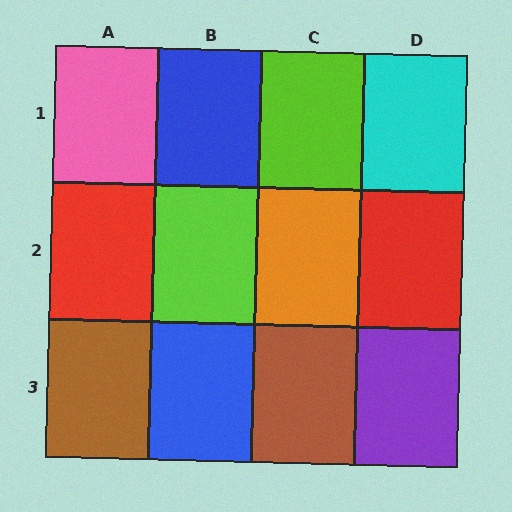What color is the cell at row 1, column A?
Pink.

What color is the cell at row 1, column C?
Lime.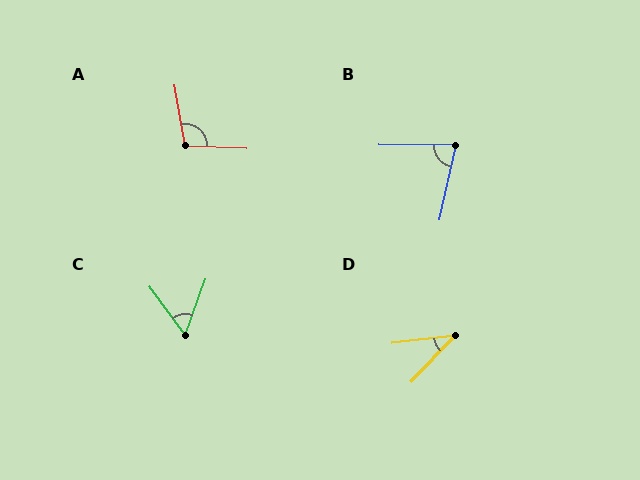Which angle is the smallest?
D, at approximately 39 degrees.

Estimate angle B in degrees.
Approximately 78 degrees.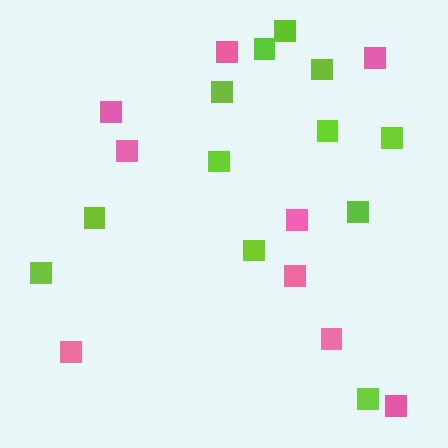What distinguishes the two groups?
There are 2 groups: one group of pink squares (9) and one group of lime squares (12).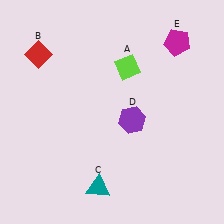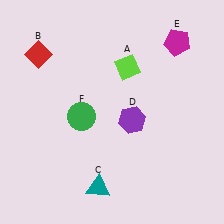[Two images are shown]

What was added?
A green circle (F) was added in Image 2.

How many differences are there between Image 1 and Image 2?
There is 1 difference between the two images.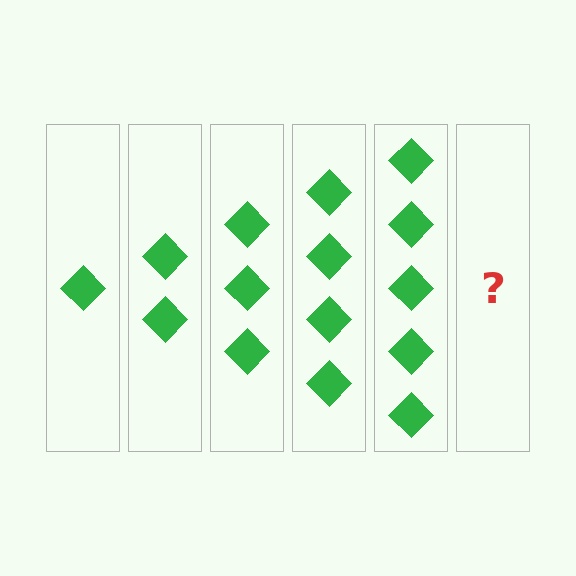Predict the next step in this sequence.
The next step is 6 diamonds.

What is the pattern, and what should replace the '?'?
The pattern is that each step adds one more diamond. The '?' should be 6 diamonds.